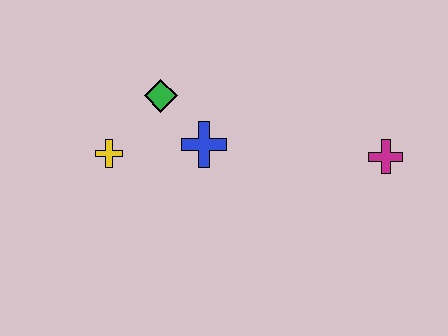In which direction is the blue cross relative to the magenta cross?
The blue cross is to the left of the magenta cross.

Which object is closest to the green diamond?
The blue cross is closest to the green diamond.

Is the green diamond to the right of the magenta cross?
No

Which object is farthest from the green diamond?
The magenta cross is farthest from the green diamond.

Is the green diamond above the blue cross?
Yes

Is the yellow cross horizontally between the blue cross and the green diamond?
No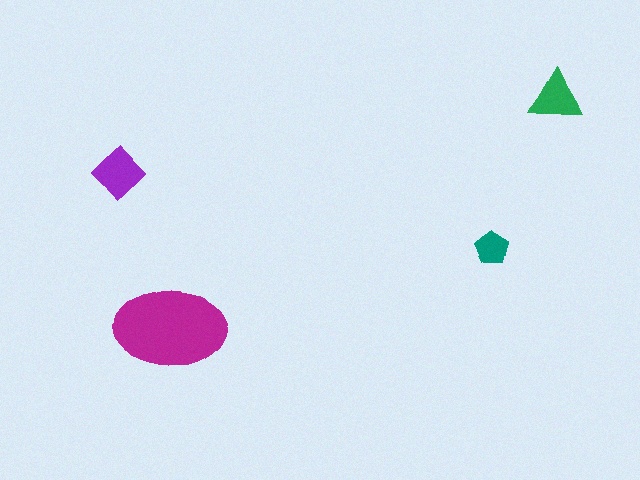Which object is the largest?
The magenta ellipse.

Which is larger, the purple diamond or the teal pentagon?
The purple diamond.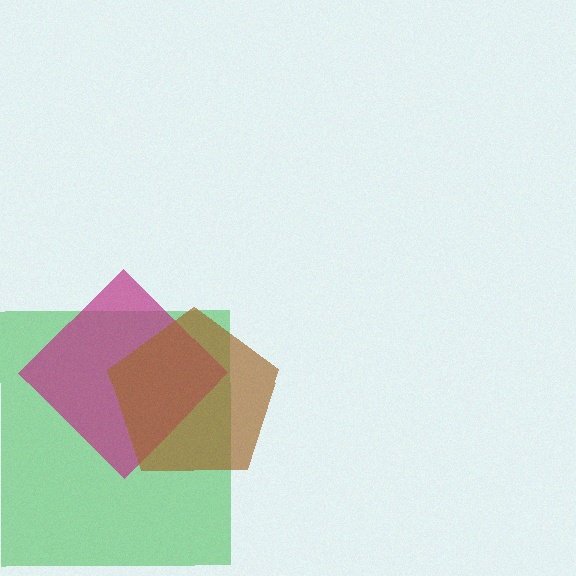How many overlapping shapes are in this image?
There are 3 overlapping shapes in the image.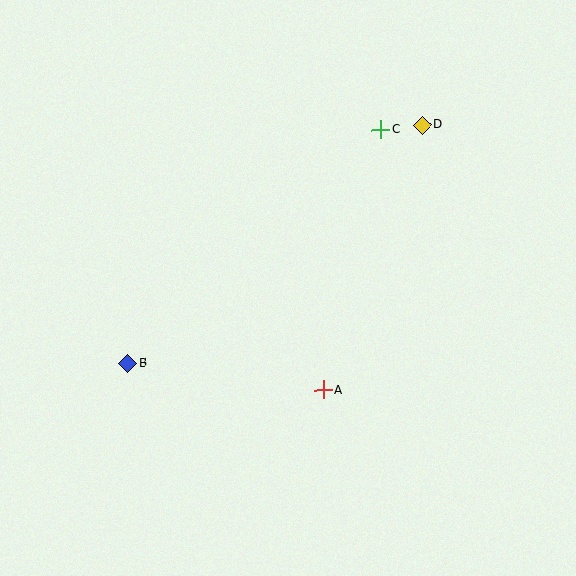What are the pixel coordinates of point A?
Point A is at (323, 390).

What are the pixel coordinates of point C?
Point C is at (381, 130).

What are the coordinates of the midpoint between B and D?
The midpoint between B and D is at (275, 244).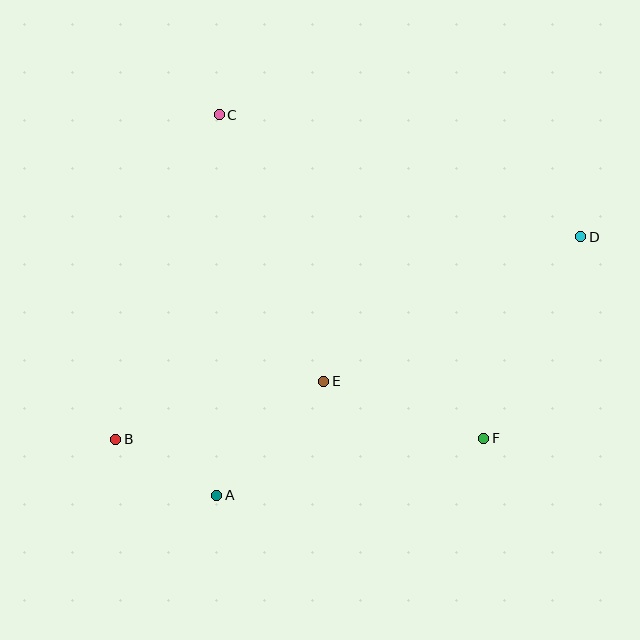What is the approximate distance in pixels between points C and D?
The distance between C and D is approximately 382 pixels.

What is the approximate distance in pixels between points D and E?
The distance between D and E is approximately 295 pixels.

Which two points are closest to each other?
Points A and B are closest to each other.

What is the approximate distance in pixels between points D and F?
The distance between D and F is approximately 224 pixels.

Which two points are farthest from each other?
Points B and D are farthest from each other.